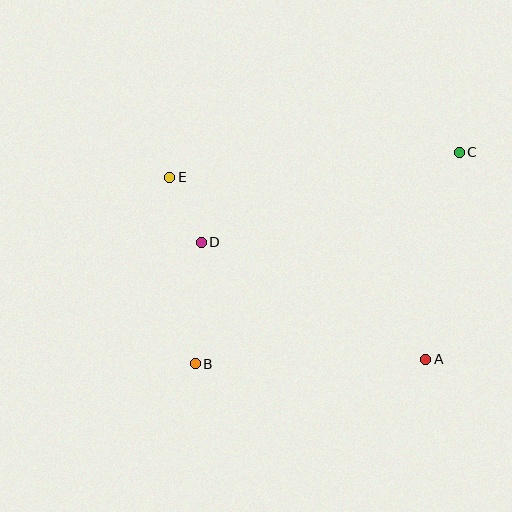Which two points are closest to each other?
Points D and E are closest to each other.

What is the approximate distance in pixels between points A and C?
The distance between A and C is approximately 210 pixels.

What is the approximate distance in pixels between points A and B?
The distance between A and B is approximately 230 pixels.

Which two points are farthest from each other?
Points B and C are farthest from each other.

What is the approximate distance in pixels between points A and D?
The distance between A and D is approximately 253 pixels.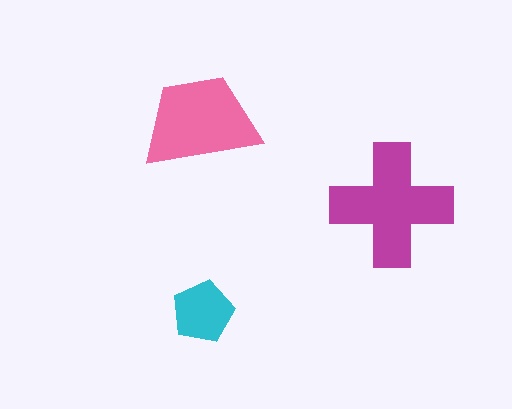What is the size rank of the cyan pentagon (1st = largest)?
3rd.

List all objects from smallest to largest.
The cyan pentagon, the pink trapezoid, the magenta cross.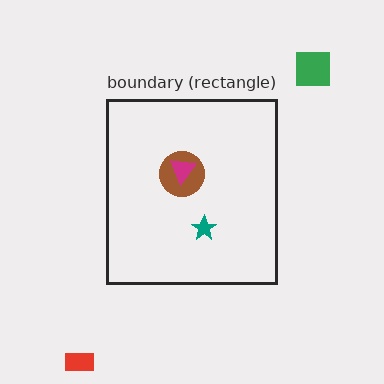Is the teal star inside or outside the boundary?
Inside.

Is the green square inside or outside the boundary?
Outside.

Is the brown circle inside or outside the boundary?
Inside.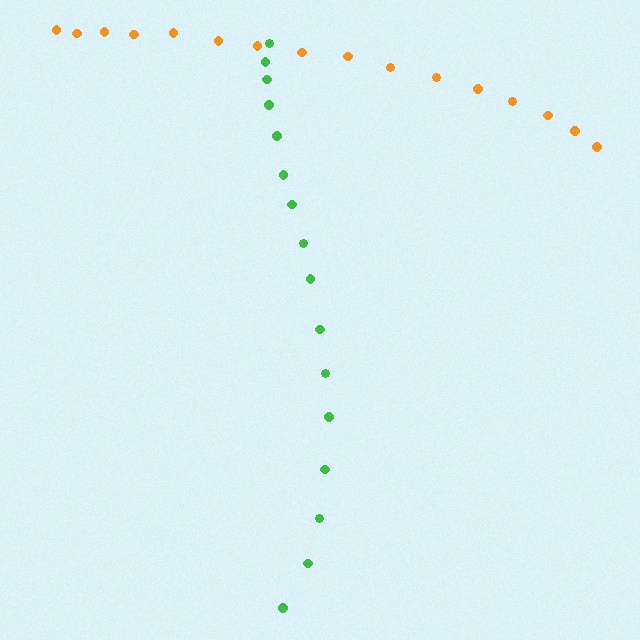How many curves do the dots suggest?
There are 2 distinct paths.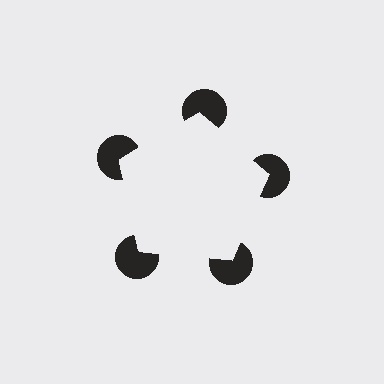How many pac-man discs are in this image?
There are 5 — one at each vertex of the illusory pentagon.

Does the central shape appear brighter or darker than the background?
It typically appears slightly brighter than the background, even though no actual brightness change is drawn.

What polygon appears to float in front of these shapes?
An illusory pentagon — its edges are inferred from the aligned wedge cuts in the pac-man discs, not physically drawn.